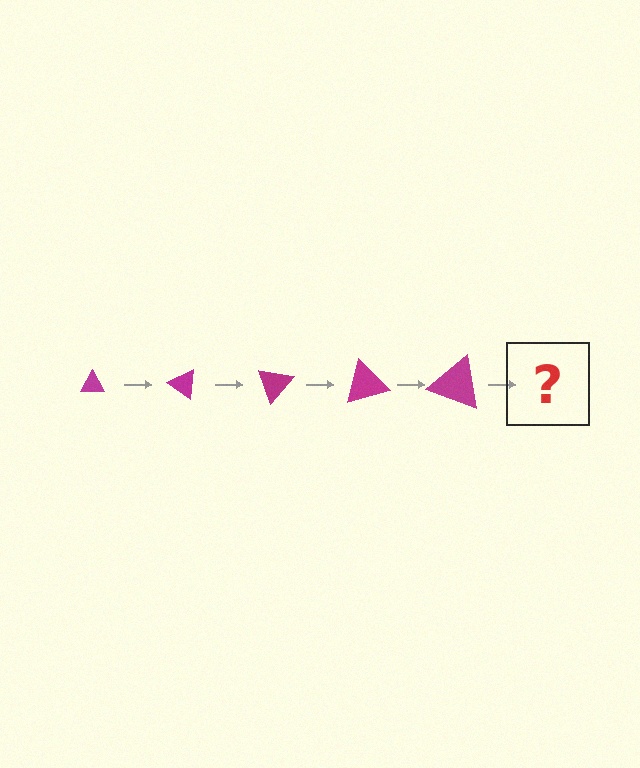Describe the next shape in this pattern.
It should be a triangle, larger than the previous one and rotated 175 degrees from the start.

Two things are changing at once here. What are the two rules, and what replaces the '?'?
The two rules are that the triangle grows larger each step and it rotates 35 degrees each step. The '?' should be a triangle, larger than the previous one and rotated 175 degrees from the start.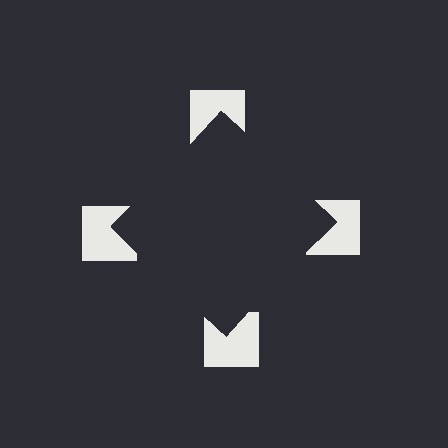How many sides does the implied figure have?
4 sides.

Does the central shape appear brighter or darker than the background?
It typically appears slightly darker than the background, even though no actual brightness change is drawn.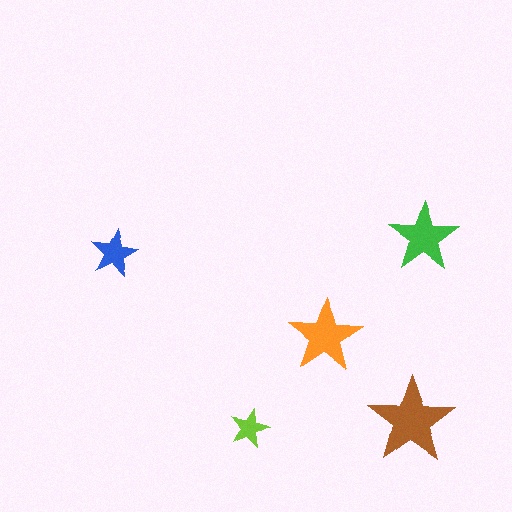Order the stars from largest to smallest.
the brown one, the orange one, the green one, the blue one, the lime one.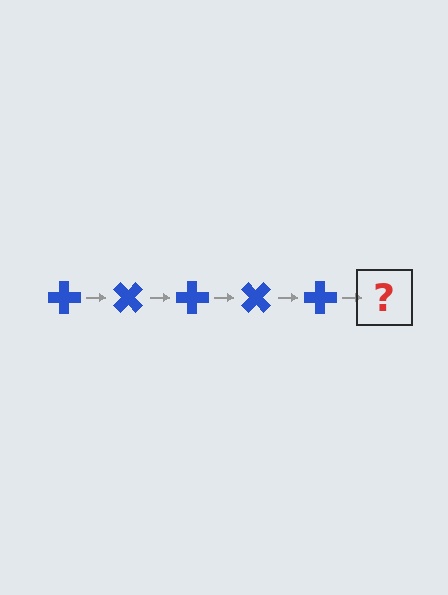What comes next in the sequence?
The next element should be a blue cross rotated 225 degrees.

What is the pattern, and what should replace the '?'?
The pattern is that the cross rotates 45 degrees each step. The '?' should be a blue cross rotated 225 degrees.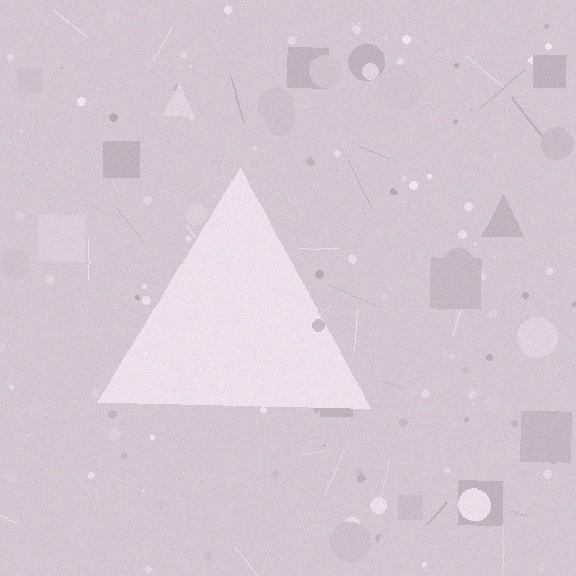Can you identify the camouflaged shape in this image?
The camouflaged shape is a triangle.